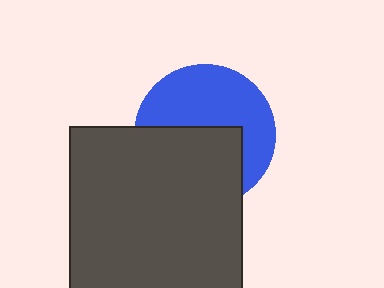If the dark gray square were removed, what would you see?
You would see the complete blue circle.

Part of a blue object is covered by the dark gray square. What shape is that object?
It is a circle.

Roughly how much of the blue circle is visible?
About half of it is visible (roughly 52%).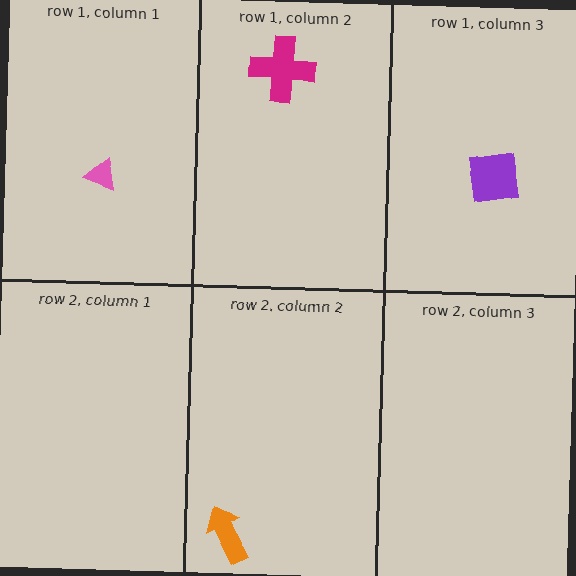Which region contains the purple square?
The row 1, column 3 region.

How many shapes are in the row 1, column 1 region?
1.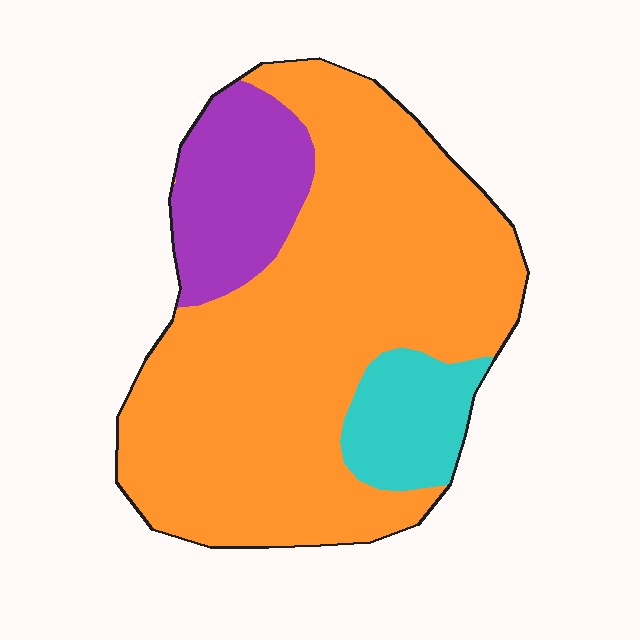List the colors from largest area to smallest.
From largest to smallest: orange, purple, cyan.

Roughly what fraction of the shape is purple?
Purple takes up less than a sixth of the shape.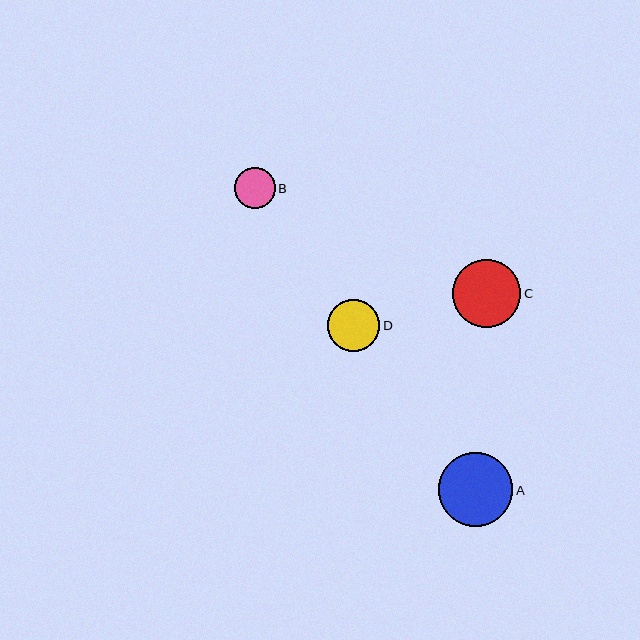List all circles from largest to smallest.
From largest to smallest: A, C, D, B.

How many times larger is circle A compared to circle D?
Circle A is approximately 1.4 times the size of circle D.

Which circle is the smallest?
Circle B is the smallest with a size of approximately 41 pixels.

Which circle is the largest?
Circle A is the largest with a size of approximately 74 pixels.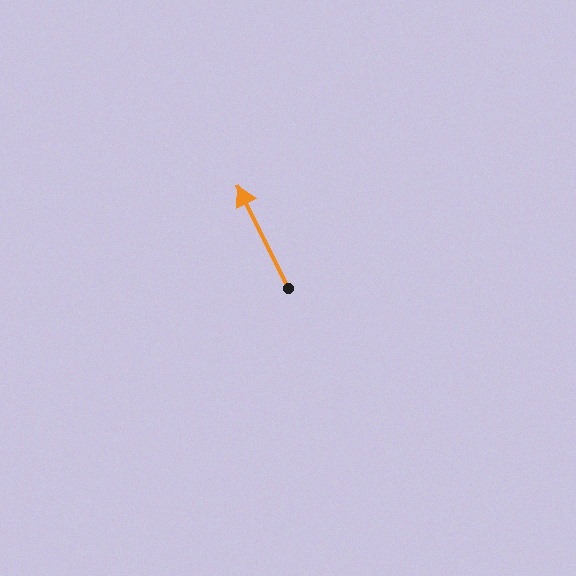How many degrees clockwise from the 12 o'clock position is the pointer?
Approximately 334 degrees.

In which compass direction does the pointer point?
Northwest.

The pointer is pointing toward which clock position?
Roughly 11 o'clock.